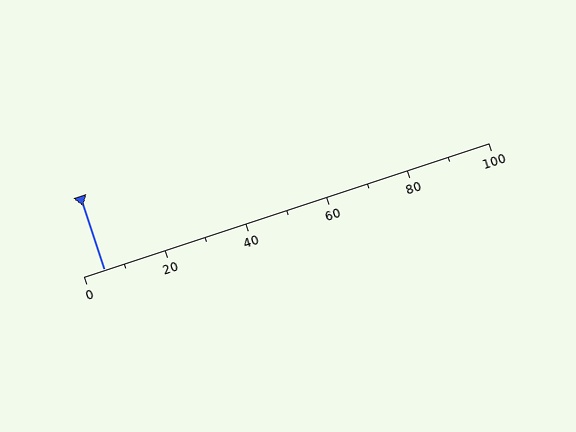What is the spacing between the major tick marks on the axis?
The major ticks are spaced 20 apart.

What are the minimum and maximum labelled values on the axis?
The axis runs from 0 to 100.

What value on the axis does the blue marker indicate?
The marker indicates approximately 5.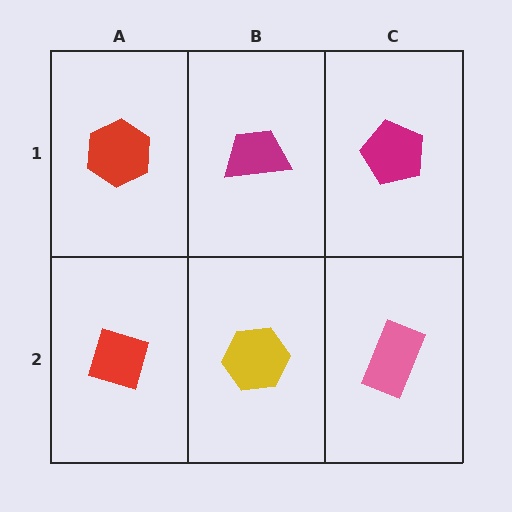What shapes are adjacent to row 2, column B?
A magenta trapezoid (row 1, column B), a red diamond (row 2, column A), a pink rectangle (row 2, column C).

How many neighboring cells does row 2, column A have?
2.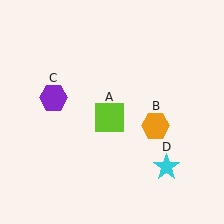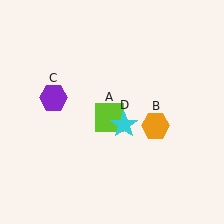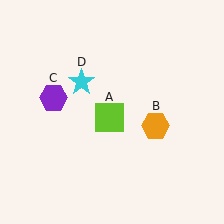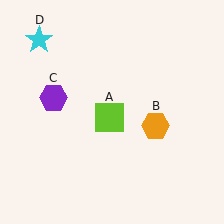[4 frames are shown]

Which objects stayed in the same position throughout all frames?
Lime square (object A) and orange hexagon (object B) and purple hexagon (object C) remained stationary.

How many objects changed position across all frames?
1 object changed position: cyan star (object D).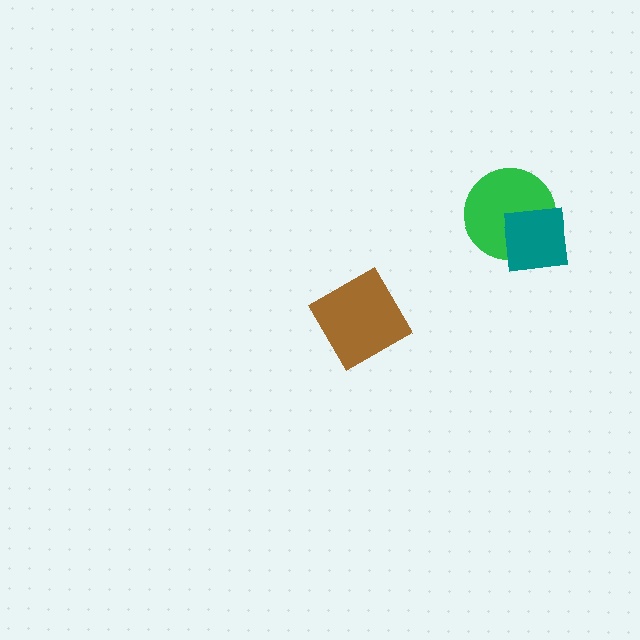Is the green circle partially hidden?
Yes, it is partially covered by another shape.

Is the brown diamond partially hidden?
No, no other shape covers it.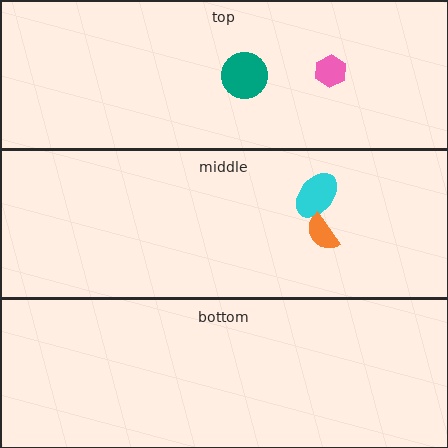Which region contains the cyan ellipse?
The middle region.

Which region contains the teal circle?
The top region.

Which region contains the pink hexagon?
The top region.